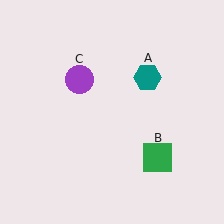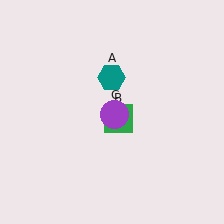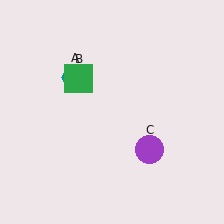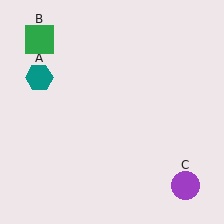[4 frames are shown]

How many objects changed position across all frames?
3 objects changed position: teal hexagon (object A), green square (object B), purple circle (object C).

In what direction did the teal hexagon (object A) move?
The teal hexagon (object A) moved left.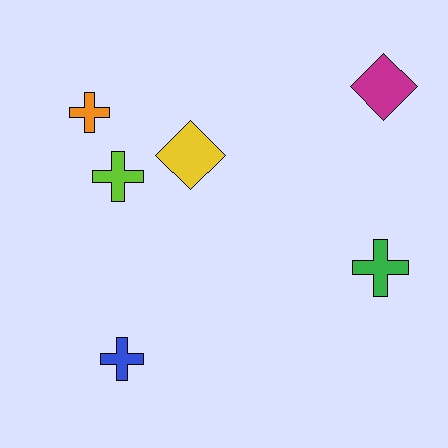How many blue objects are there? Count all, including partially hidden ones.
There is 1 blue object.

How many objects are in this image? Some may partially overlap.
There are 6 objects.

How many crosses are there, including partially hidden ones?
There are 4 crosses.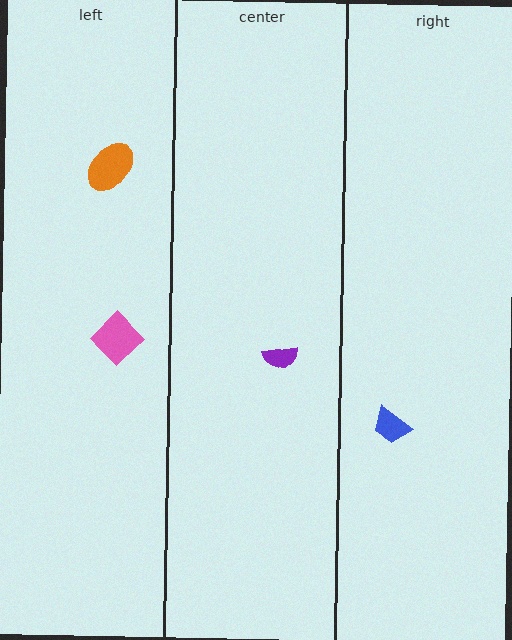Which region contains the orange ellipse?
The left region.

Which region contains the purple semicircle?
The center region.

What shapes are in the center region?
The purple semicircle.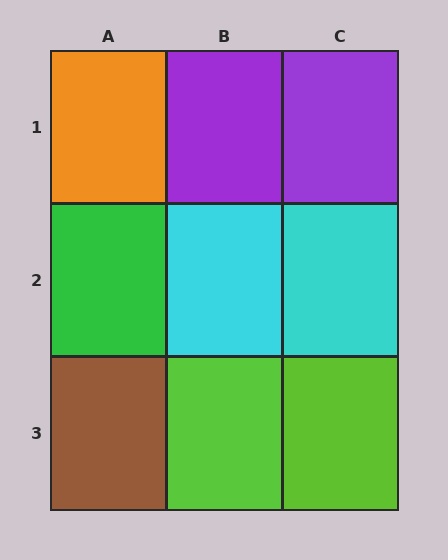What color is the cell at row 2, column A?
Green.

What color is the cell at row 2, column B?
Cyan.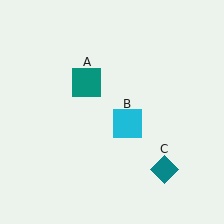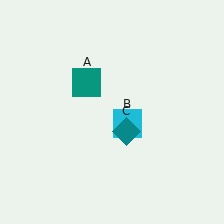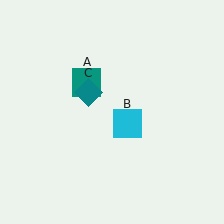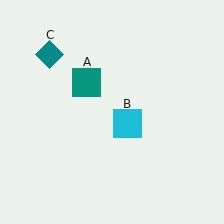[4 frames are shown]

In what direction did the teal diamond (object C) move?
The teal diamond (object C) moved up and to the left.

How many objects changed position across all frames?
1 object changed position: teal diamond (object C).